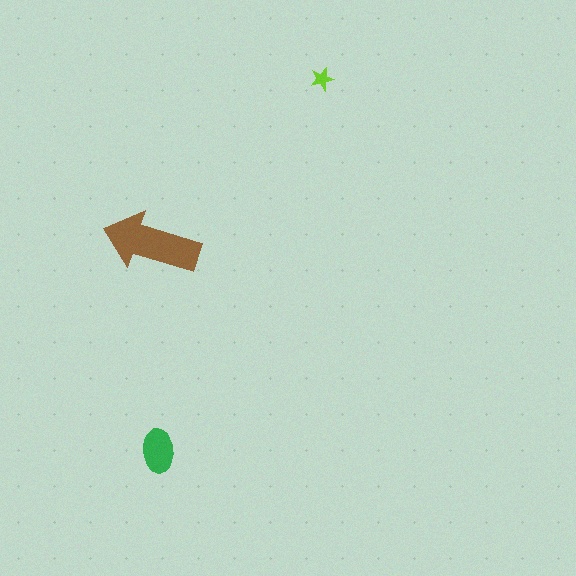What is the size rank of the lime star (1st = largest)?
3rd.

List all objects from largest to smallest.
The brown arrow, the green ellipse, the lime star.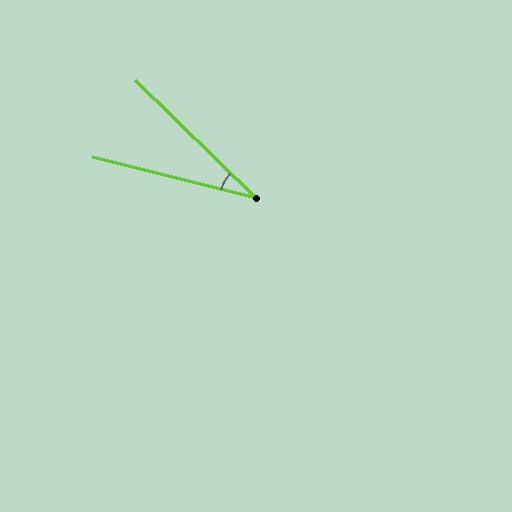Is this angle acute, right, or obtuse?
It is acute.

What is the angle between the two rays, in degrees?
Approximately 30 degrees.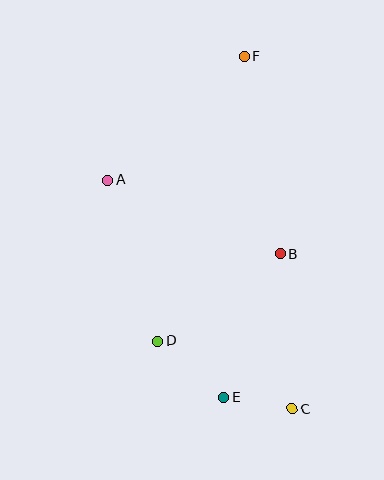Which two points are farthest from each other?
Points C and F are farthest from each other.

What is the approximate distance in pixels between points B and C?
The distance between B and C is approximately 155 pixels.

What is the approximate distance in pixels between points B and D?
The distance between B and D is approximately 151 pixels.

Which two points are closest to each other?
Points C and E are closest to each other.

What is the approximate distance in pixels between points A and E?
The distance between A and E is approximately 247 pixels.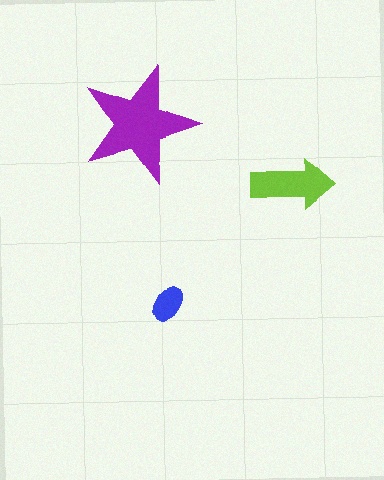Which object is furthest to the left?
The purple star is leftmost.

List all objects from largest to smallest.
The purple star, the lime arrow, the blue ellipse.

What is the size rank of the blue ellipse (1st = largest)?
3rd.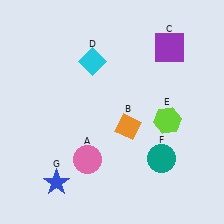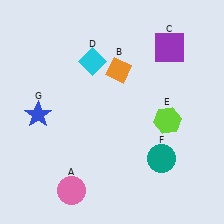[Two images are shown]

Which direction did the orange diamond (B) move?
The orange diamond (B) moved up.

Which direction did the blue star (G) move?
The blue star (G) moved up.